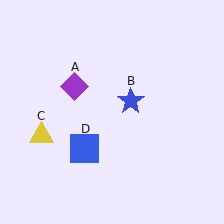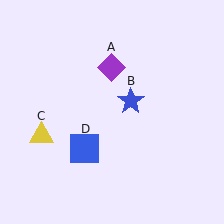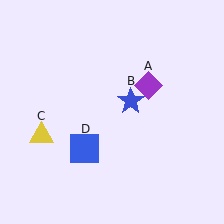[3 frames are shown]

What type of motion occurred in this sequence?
The purple diamond (object A) rotated clockwise around the center of the scene.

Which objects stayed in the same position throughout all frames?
Blue star (object B) and yellow triangle (object C) and blue square (object D) remained stationary.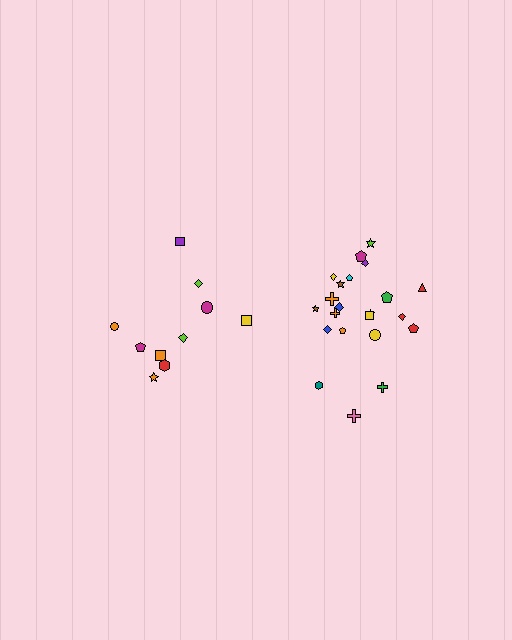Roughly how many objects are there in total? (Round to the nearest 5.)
Roughly 30 objects in total.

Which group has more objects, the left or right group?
The right group.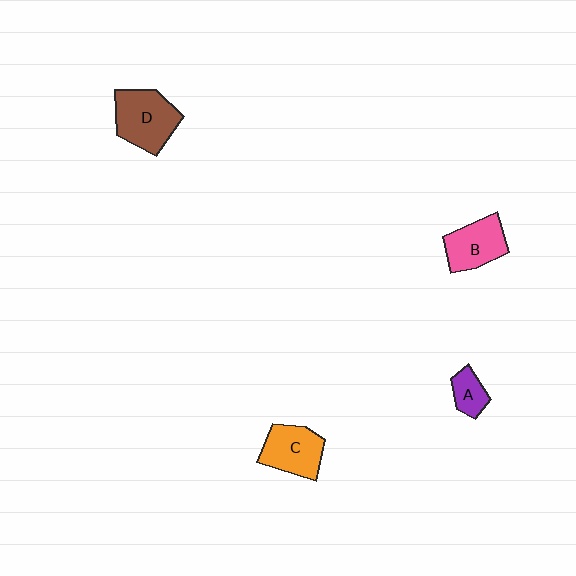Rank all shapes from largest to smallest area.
From largest to smallest: D (brown), C (orange), B (pink), A (purple).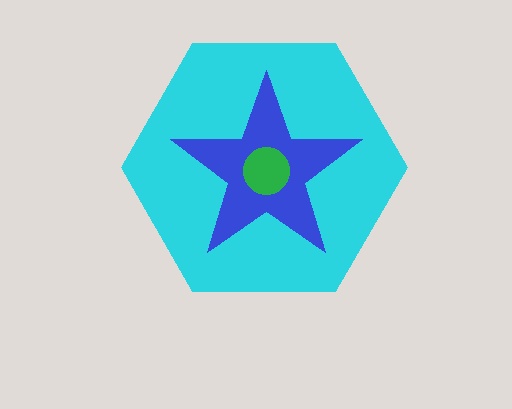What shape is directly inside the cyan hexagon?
The blue star.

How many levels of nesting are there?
3.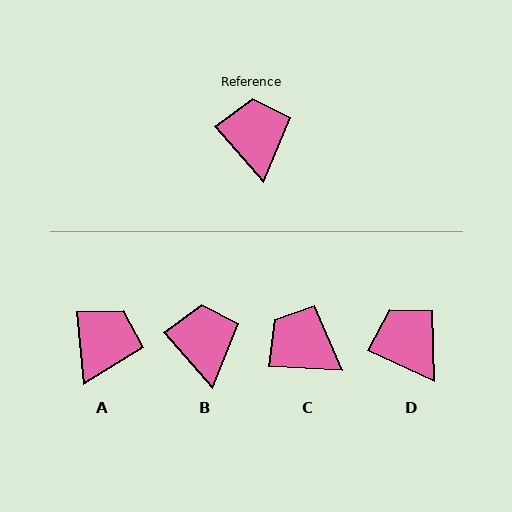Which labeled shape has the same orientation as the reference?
B.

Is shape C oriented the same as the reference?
No, it is off by about 45 degrees.